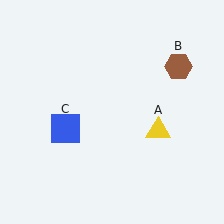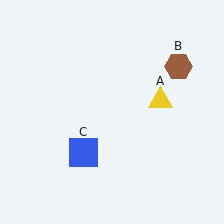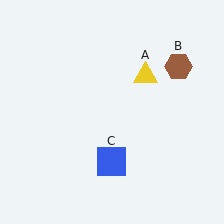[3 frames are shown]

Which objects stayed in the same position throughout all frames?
Brown hexagon (object B) remained stationary.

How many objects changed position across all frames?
2 objects changed position: yellow triangle (object A), blue square (object C).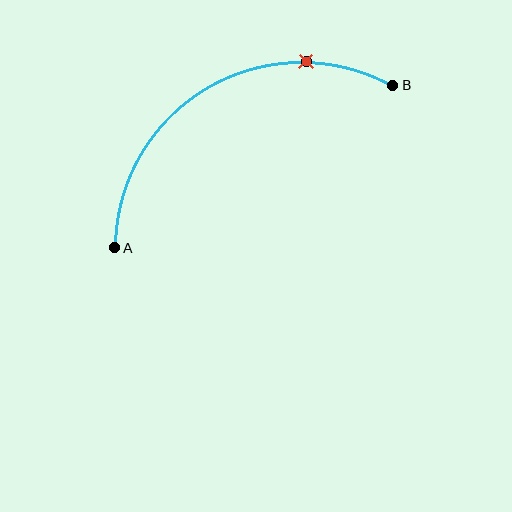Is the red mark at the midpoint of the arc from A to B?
No. The red mark lies on the arc but is closer to endpoint B. The arc midpoint would be at the point on the curve equidistant along the arc from both A and B.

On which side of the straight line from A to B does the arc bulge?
The arc bulges above the straight line connecting A and B.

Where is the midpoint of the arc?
The arc midpoint is the point on the curve farthest from the straight line joining A and B. It sits above that line.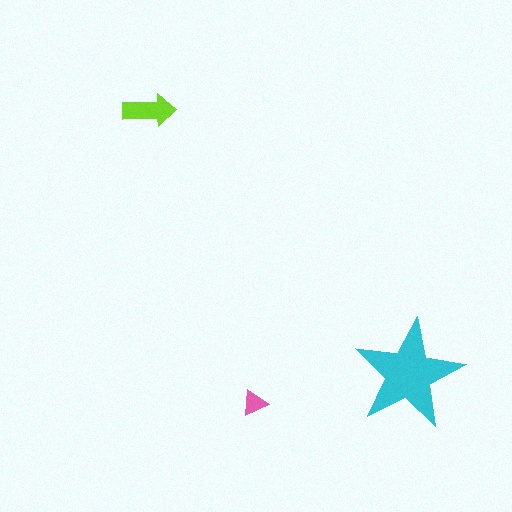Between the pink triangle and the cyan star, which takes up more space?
The cyan star.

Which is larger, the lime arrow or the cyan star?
The cyan star.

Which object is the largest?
The cyan star.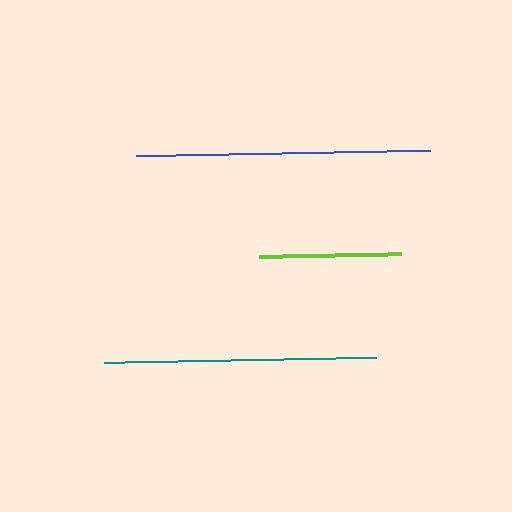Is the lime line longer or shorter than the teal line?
The teal line is longer than the lime line.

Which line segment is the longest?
The blue line is the longest at approximately 294 pixels.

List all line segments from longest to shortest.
From longest to shortest: blue, teal, lime.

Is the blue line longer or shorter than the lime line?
The blue line is longer than the lime line.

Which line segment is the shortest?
The lime line is the shortest at approximately 142 pixels.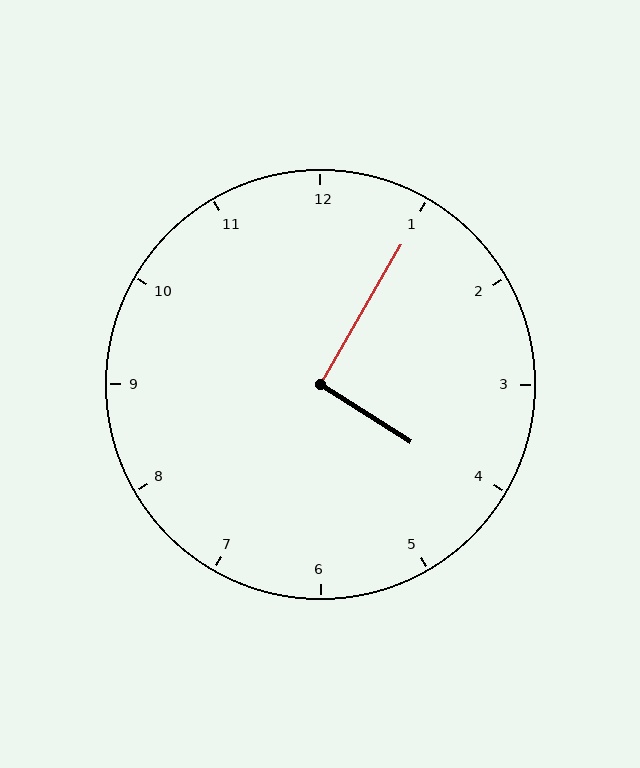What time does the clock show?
4:05.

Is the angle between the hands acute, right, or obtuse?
It is right.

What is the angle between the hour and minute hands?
Approximately 92 degrees.